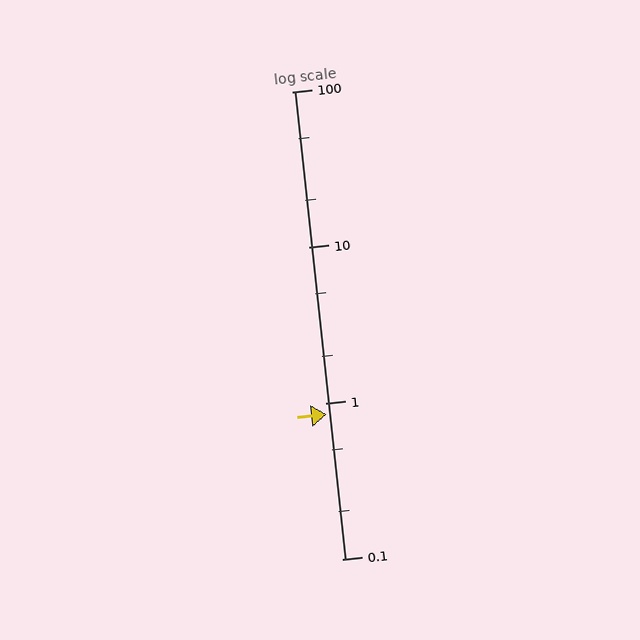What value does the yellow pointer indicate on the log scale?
The pointer indicates approximately 0.85.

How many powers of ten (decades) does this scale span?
The scale spans 3 decades, from 0.1 to 100.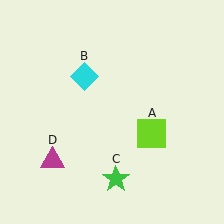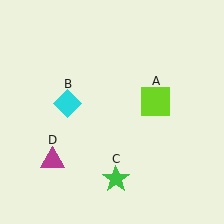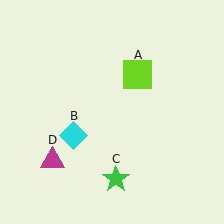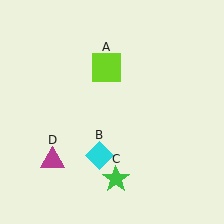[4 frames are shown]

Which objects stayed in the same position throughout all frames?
Green star (object C) and magenta triangle (object D) remained stationary.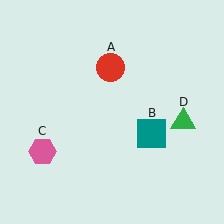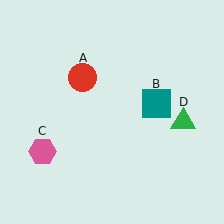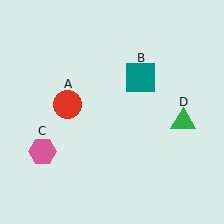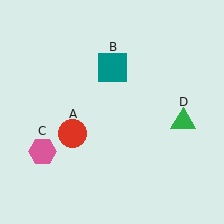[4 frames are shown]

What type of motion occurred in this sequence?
The red circle (object A), teal square (object B) rotated counterclockwise around the center of the scene.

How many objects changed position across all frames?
2 objects changed position: red circle (object A), teal square (object B).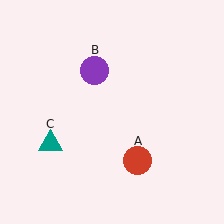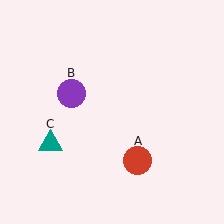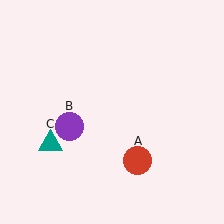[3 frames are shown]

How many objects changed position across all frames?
1 object changed position: purple circle (object B).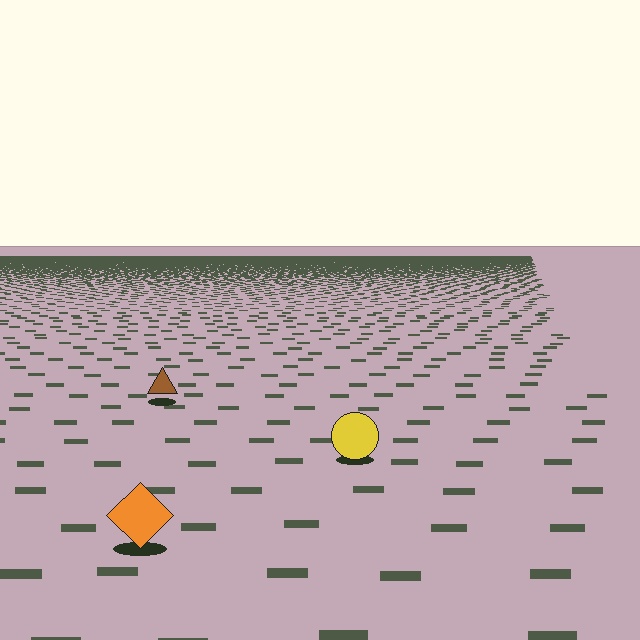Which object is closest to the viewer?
The orange diamond is closest. The texture marks near it are larger and more spread out.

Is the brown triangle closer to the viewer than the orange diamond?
No. The orange diamond is closer — you can tell from the texture gradient: the ground texture is coarser near it.